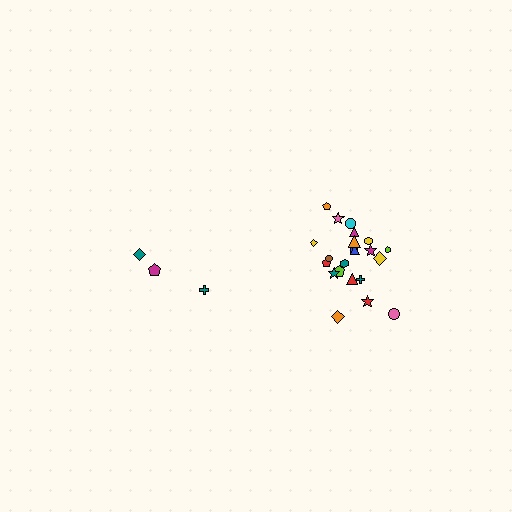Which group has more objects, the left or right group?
The right group.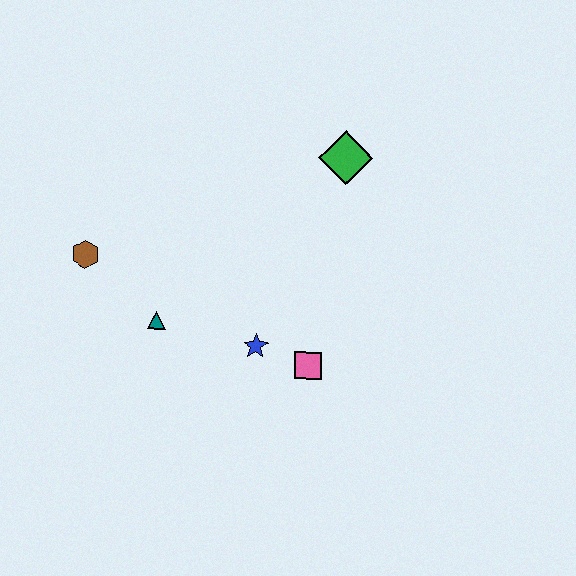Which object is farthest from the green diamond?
The brown hexagon is farthest from the green diamond.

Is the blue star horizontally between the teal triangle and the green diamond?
Yes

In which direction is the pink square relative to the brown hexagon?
The pink square is to the right of the brown hexagon.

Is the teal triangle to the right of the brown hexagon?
Yes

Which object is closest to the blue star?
The pink square is closest to the blue star.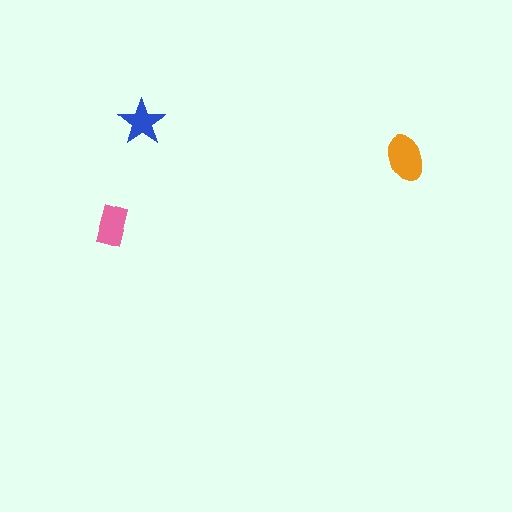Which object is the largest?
The orange ellipse.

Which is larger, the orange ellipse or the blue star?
The orange ellipse.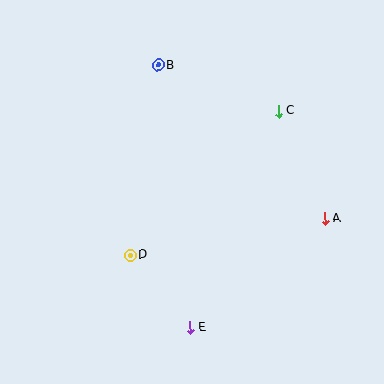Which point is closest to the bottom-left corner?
Point D is closest to the bottom-left corner.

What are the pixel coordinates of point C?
Point C is at (279, 111).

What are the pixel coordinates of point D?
Point D is at (130, 255).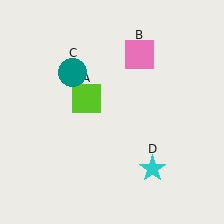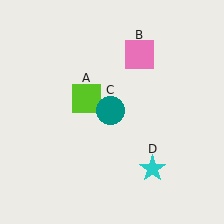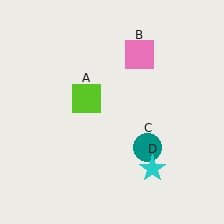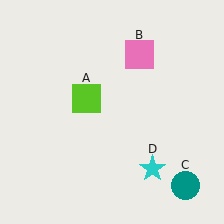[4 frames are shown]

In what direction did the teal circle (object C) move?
The teal circle (object C) moved down and to the right.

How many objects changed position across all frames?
1 object changed position: teal circle (object C).